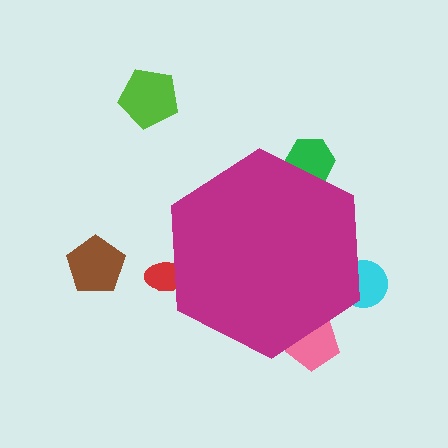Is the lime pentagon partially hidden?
No, the lime pentagon is fully visible.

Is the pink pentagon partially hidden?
Yes, the pink pentagon is partially hidden behind the magenta hexagon.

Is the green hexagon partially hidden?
Yes, the green hexagon is partially hidden behind the magenta hexagon.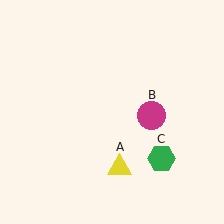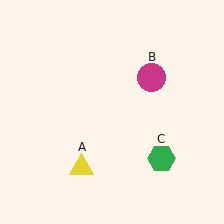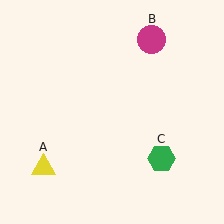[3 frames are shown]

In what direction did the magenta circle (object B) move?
The magenta circle (object B) moved up.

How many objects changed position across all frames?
2 objects changed position: yellow triangle (object A), magenta circle (object B).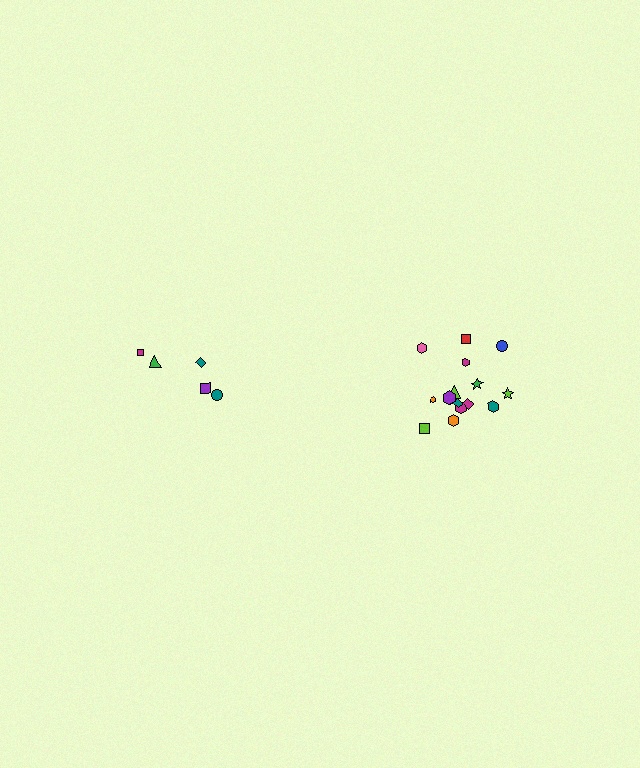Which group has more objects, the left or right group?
The right group.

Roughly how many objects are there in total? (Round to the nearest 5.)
Roughly 20 objects in total.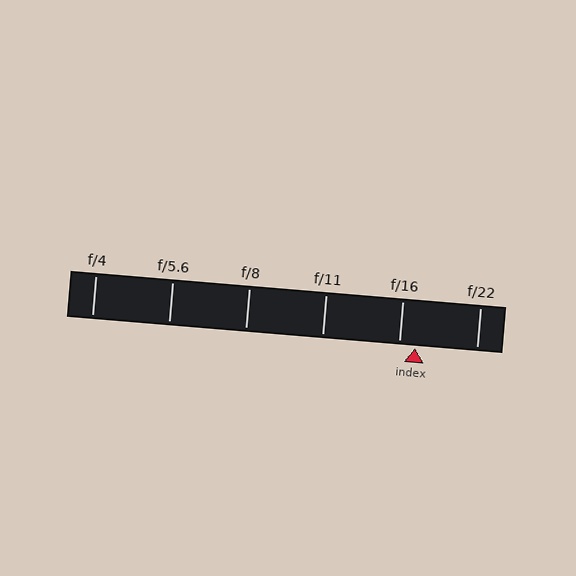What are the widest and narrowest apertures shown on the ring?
The widest aperture shown is f/4 and the narrowest is f/22.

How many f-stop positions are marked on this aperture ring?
There are 6 f-stop positions marked.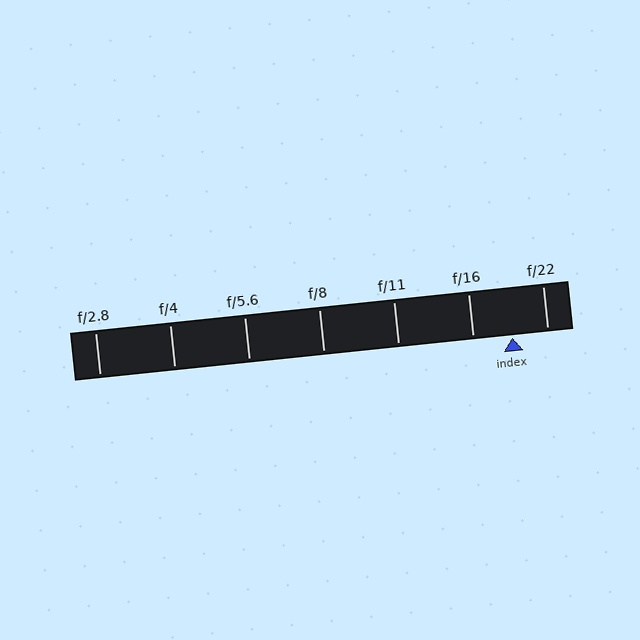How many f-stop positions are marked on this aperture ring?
There are 7 f-stop positions marked.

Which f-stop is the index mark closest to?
The index mark is closest to f/22.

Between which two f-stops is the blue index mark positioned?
The index mark is between f/16 and f/22.